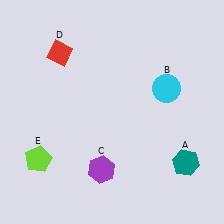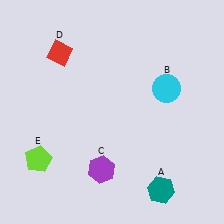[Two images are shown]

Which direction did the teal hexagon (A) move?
The teal hexagon (A) moved down.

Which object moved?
The teal hexagon (A) moved down.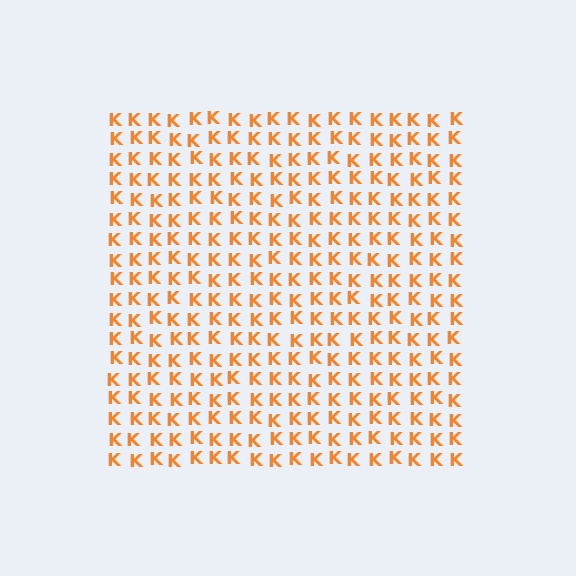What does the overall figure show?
The overall figure shows a square.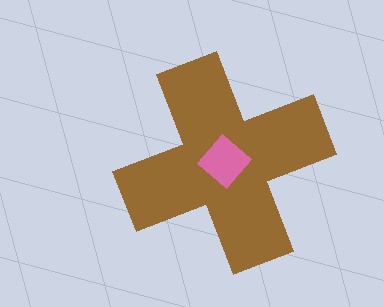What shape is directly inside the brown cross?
The pink diamond.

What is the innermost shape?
The pink diamond.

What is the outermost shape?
The brown cross.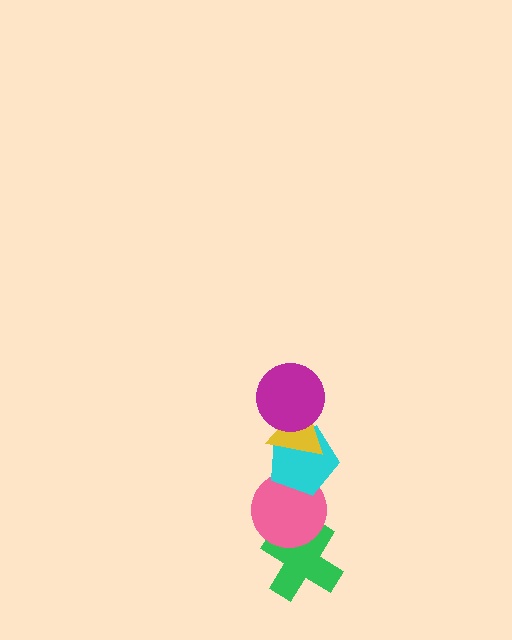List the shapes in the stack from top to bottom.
From top to bottom: the magenta circle, the yellow triangle, the cyan pentagon, the pink circle, the green cross.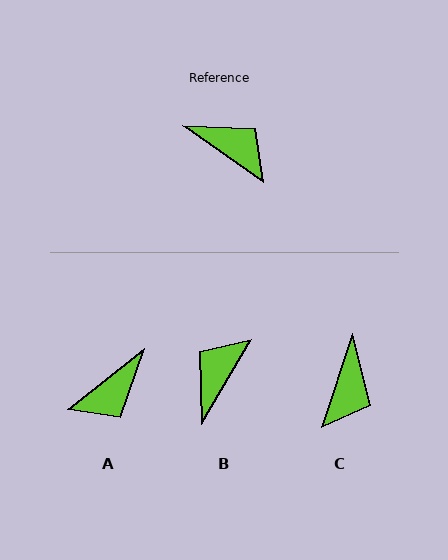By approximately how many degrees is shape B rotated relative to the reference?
Approximately 94 degrees counter-clockwise.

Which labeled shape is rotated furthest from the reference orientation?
A, about 107 degrees away.